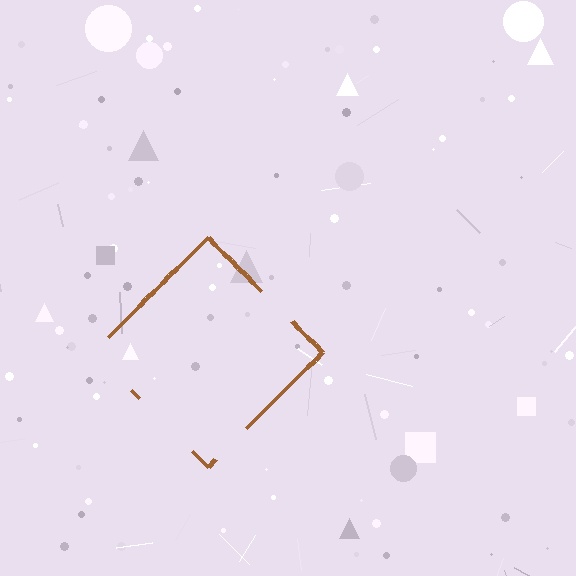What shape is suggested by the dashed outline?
The dashed outline suggests a diamond.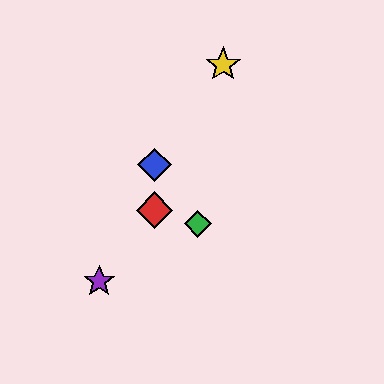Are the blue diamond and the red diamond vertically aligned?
Yes, both are at x≈155.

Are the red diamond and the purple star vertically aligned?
No, the red diamond is at x≈155 and the purple star is at x≈99.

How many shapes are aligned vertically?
2 shapes (the red diamond, the blue diamond) are aligned vertically.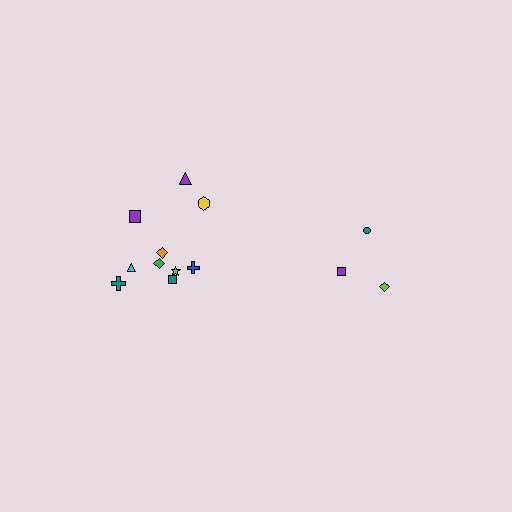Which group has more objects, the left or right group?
The left group.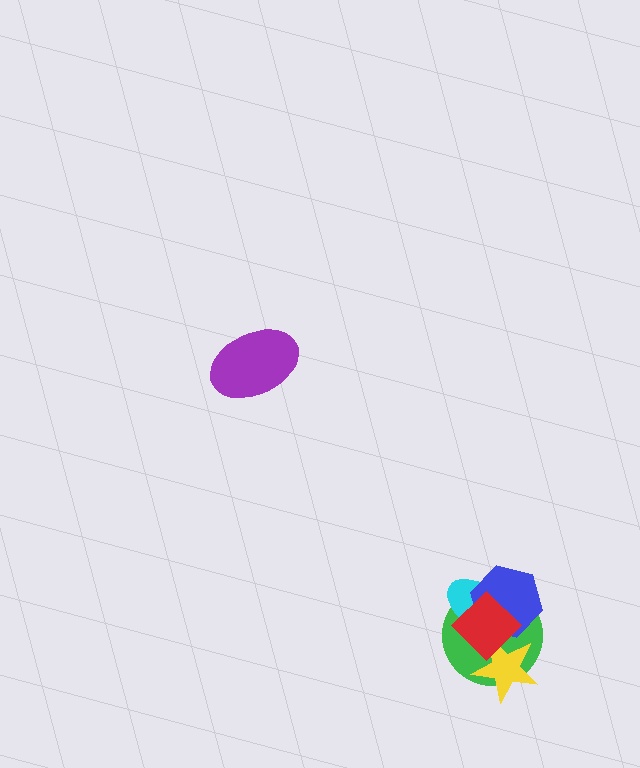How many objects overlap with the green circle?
4 objects overlap with the green circle.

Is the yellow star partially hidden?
Yes, it is partially covered by another shape.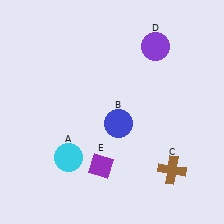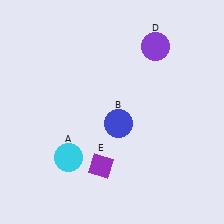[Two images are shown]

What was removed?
The brown cross (C) was removed in Image 2.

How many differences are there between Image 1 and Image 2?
There is 1 difference between the two images.